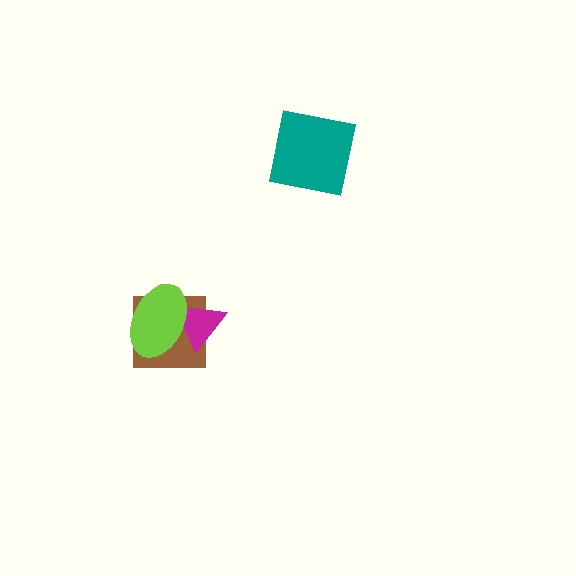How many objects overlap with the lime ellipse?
2 objects overlap with the lime ellipse.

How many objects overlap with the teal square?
0 objects overlap with the teal square.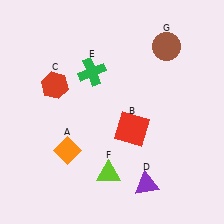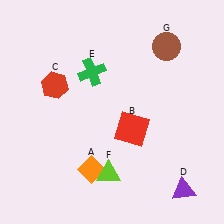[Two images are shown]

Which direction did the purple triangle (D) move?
The purple triangle (D) moved right.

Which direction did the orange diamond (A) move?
The orange diamond (A) moved right.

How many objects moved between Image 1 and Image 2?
2 objects moved between the two images.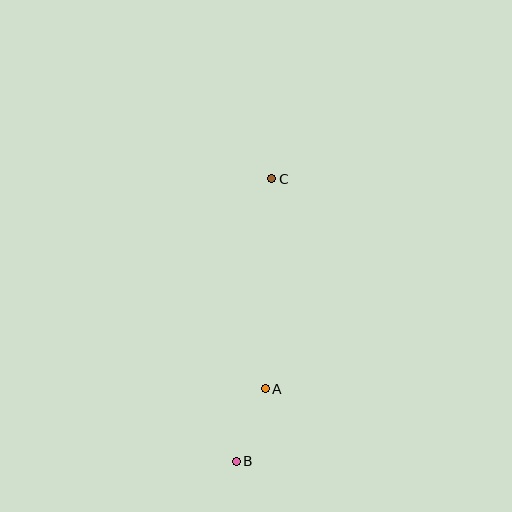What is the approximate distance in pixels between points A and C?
The distance between A and C is approximately 210 pixels.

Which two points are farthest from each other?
Points B and C are farthest from each other.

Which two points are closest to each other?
Points A and B are closest to each other.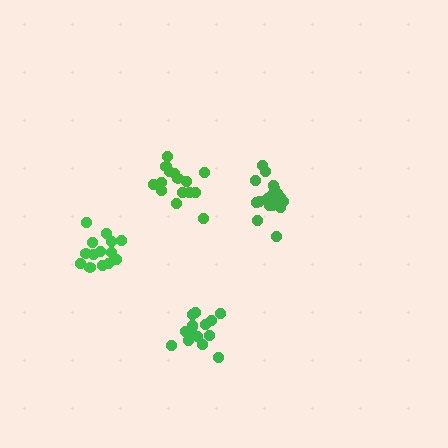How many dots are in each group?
Group 1: 14 dots, Group 2: 20 dots, Group 3: 16 dots, Group 4: 15 dots (65 total).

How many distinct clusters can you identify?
There are 4 distinct clusters.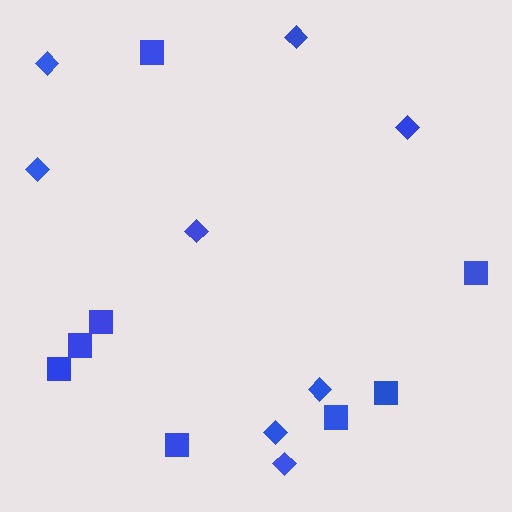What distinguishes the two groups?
There are 2 groups: one group of diamonds (8) and one group of squares (8).